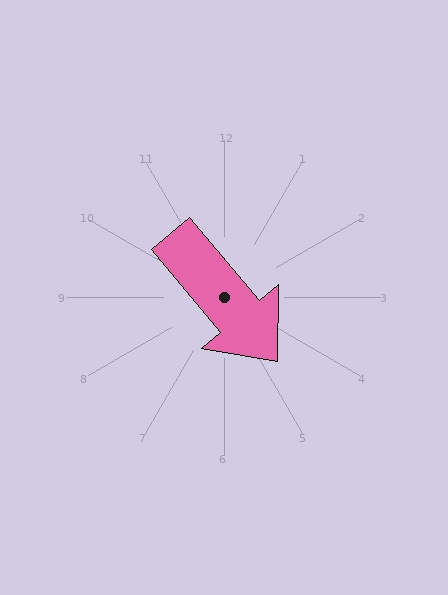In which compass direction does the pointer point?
Southeast.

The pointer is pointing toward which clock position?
Roughly 5 o'clock.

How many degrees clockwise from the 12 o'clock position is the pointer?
Approximately 140 degrees.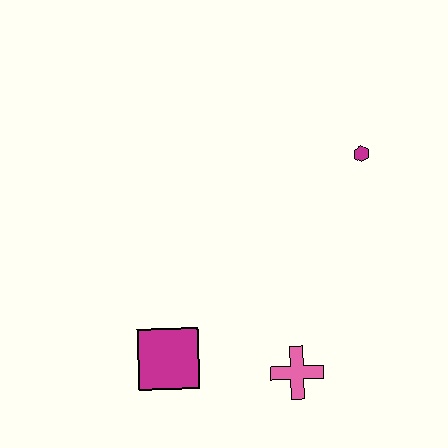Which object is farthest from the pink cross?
The magenta hexagon is farthest from the pink cross.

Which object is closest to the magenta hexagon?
The pink cross is closest to the magenta hexagon.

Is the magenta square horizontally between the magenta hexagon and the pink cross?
No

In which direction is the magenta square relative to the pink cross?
The magenta square is to the left of the pink cross.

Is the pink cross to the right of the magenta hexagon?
No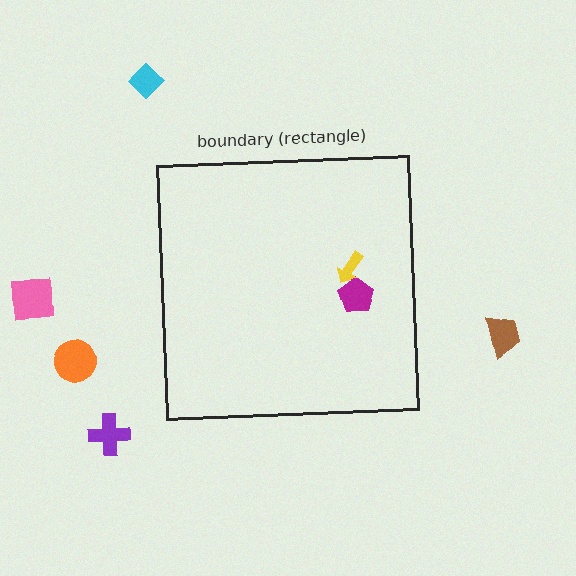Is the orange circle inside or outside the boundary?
Outside.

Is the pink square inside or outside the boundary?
Outside.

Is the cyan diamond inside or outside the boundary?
Outside.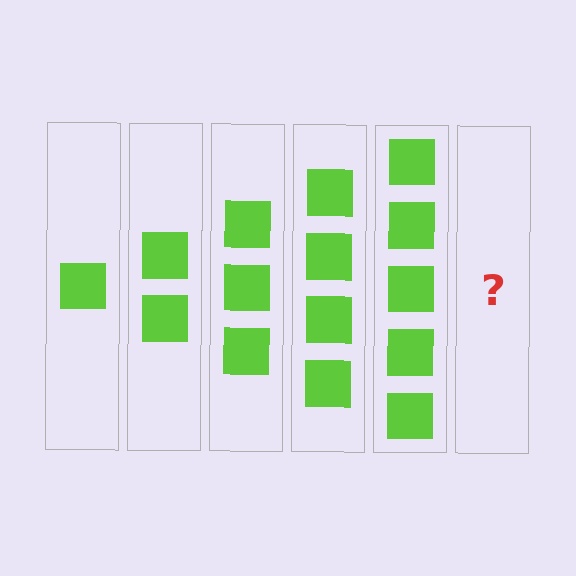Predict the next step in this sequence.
The next step is 6 squares.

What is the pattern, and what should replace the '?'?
The pattern is that each step adds one more square. The '?' should be 6 squares.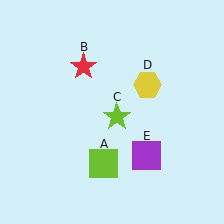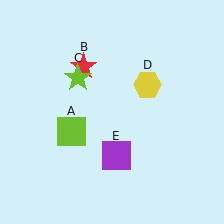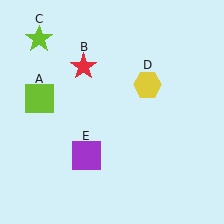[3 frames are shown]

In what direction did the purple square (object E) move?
The purple square (object E) moved left.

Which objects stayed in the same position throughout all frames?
Red star (object B) and yellow hexagon (object D) remained stationary.